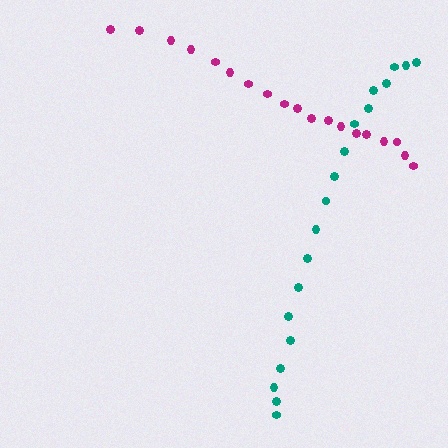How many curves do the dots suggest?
There are 2 distinct paths.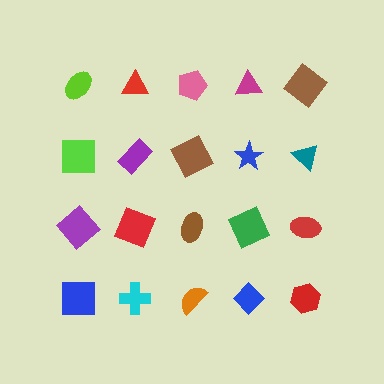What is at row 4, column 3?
An orange semicircle.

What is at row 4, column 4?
A blue diamond.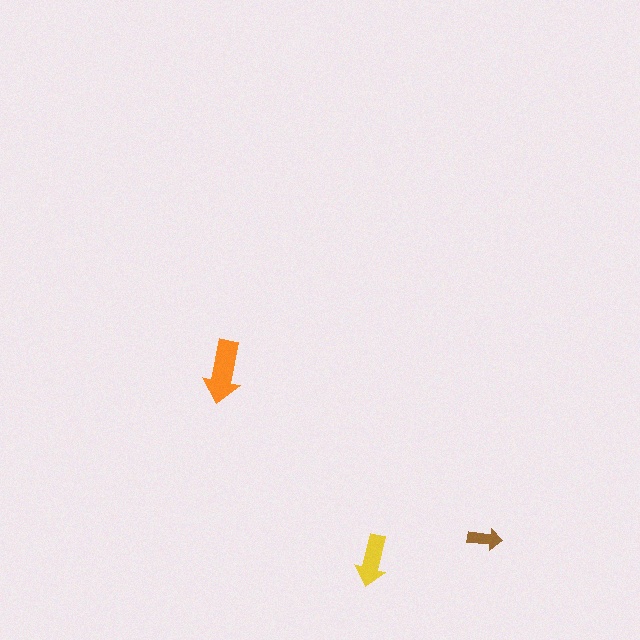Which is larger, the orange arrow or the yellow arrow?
The orange one.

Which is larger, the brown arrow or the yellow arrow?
The yellow one.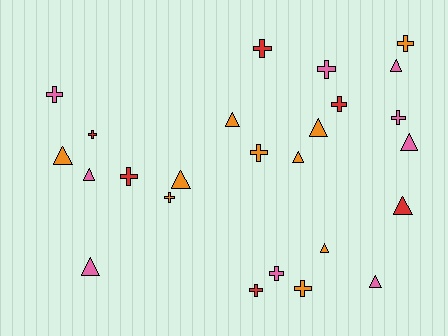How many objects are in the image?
There are 25 objects.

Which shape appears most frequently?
Cross, with 13 objects.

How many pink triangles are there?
There are 5 pink triangles.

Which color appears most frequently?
Orange, with 10 objects.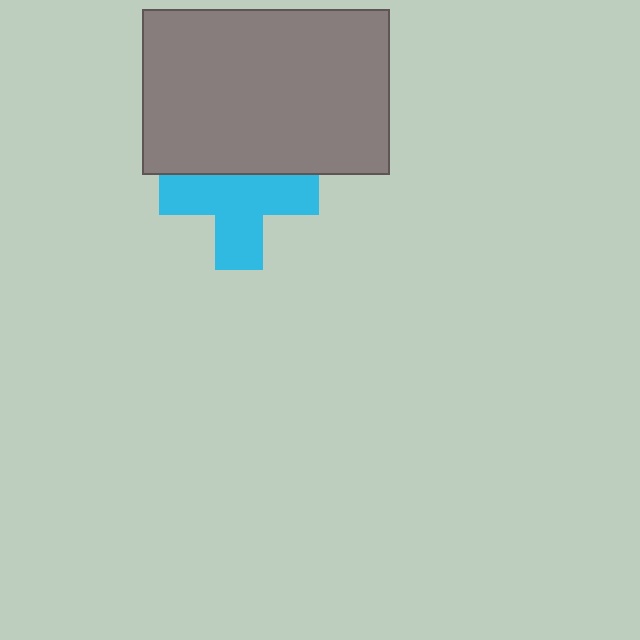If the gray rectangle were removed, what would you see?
You would see the complete cyan cross.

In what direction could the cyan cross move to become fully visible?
The cyan cross could move down. That would shift it out from behind the gray rectangle entirely.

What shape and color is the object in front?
The object in front is a gray rectangle.